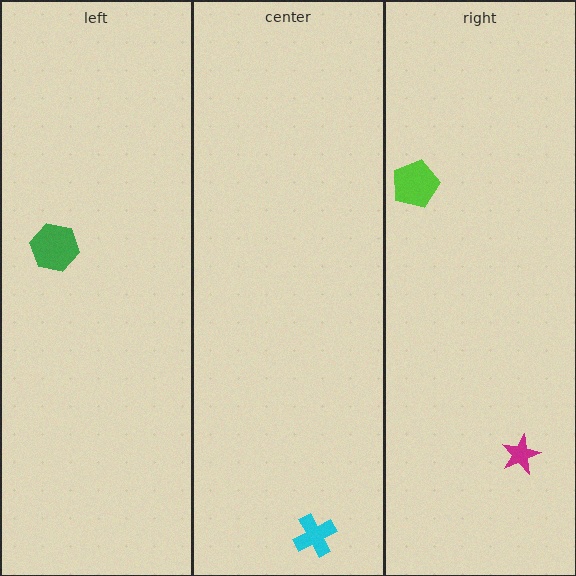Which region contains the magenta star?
The right region.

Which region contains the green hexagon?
The left region.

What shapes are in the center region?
The cyan cross.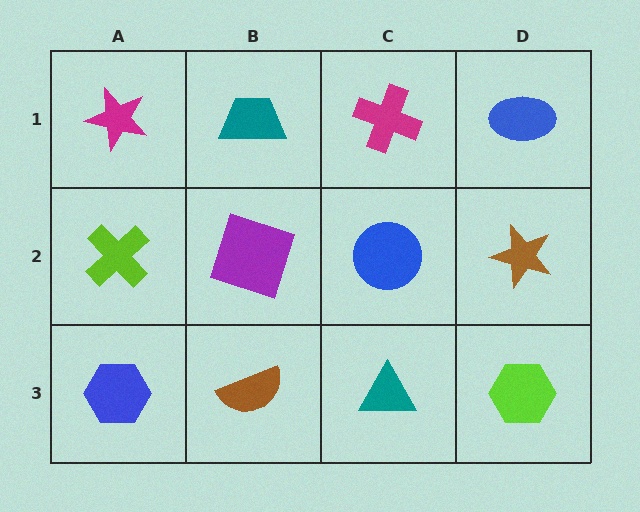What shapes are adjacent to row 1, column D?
A brown star (row 2, column D), a magenta cross (row 1, column C).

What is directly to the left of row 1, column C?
A teal trapezoid.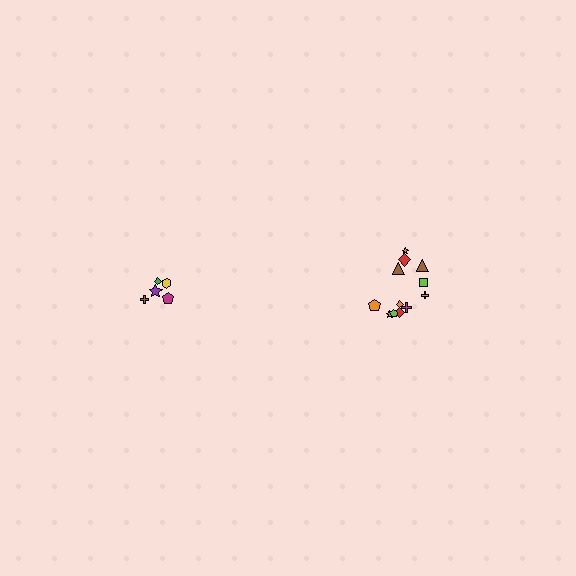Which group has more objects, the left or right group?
The right group.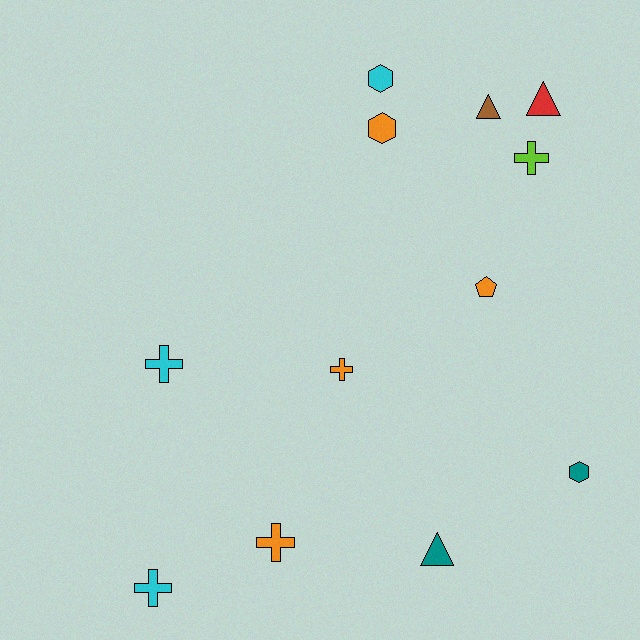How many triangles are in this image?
There are 3 triangles.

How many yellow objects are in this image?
There are no yellow objects.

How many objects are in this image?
There are 12 objects.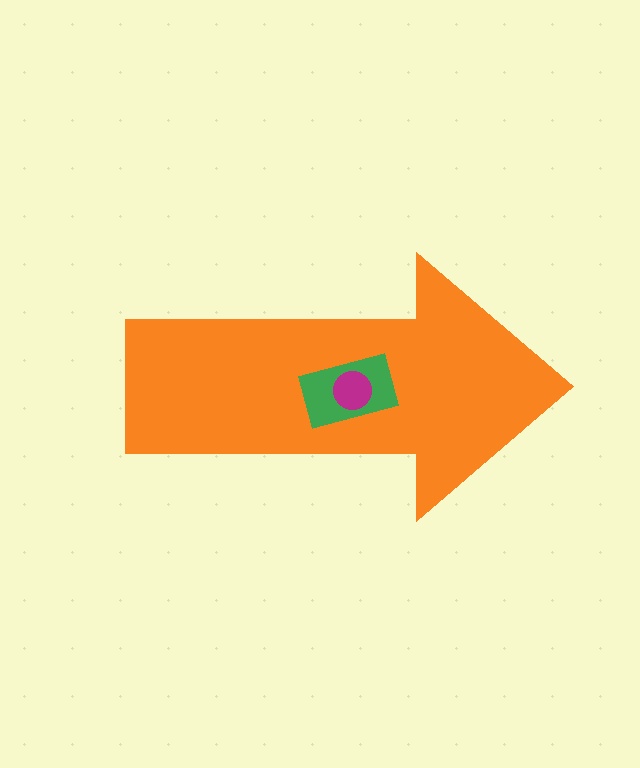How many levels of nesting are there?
3.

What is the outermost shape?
The orange arrow.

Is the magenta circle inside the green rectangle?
Yes.